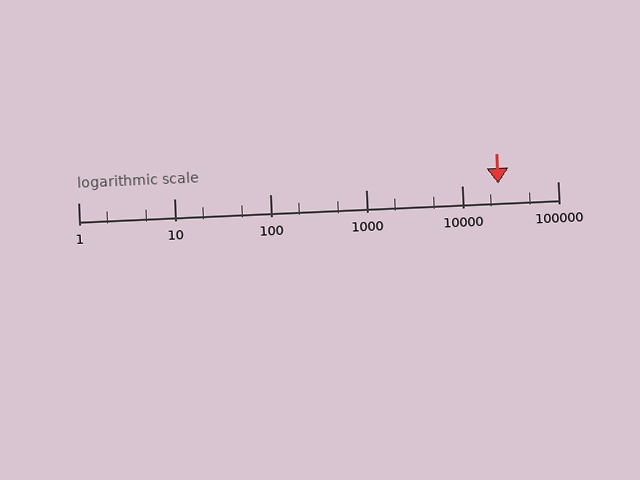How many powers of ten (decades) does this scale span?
The scale spans 5 decades, from 1 to 100000.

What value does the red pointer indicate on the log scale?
The pointer indicates approximately 24000.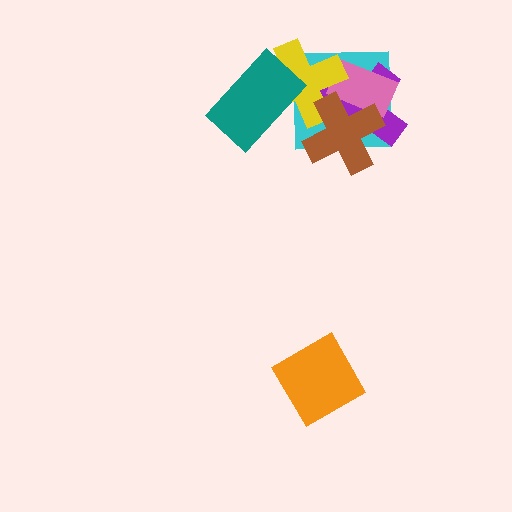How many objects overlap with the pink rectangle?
4 objects overlap with the pink rectangle.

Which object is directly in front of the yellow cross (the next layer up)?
The teal rectangle is directly in front of the yellow cross.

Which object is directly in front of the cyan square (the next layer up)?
The purple cross is directly in front of the cyan square.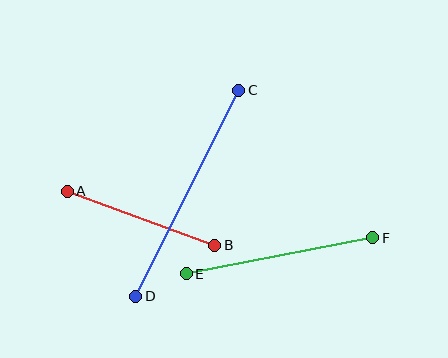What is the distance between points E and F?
The distance is approximately 190 pixels.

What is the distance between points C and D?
The distance is approximately 230 pixels.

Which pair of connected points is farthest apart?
Points C and D are farthest apart.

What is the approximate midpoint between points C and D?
The midpoint is at approximately (187, 193) pixels.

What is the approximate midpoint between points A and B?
The midpoint is at approximately (141, 218) pixels.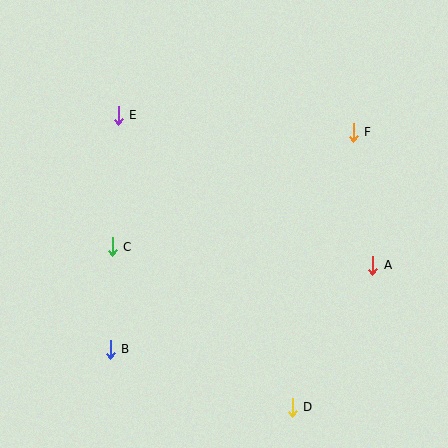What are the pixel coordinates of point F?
Point F is at (353, 132).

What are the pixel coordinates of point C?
Point C is at (112, 247).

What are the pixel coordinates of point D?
Point D is at (292, 407).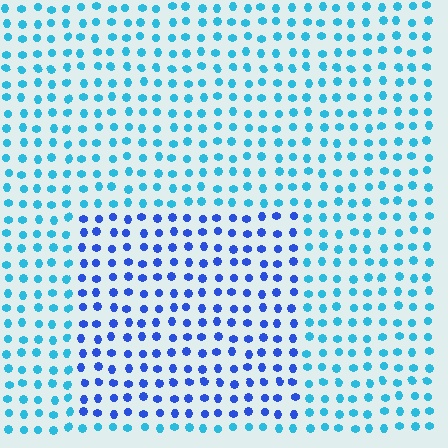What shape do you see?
I see a rectangle.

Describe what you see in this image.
The image is filled with small cyan elements in a uniform arrangement. A rectangle-shaped region is visible where the elements are tinted to a slightly different hue, forming a subtle color boundary.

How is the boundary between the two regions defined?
The boundary is defined purely by a slight shift in hue (about 37 degrees). Spacing, size, and orientation are identical on both sides.